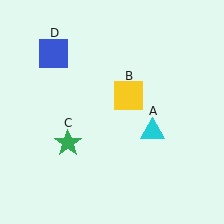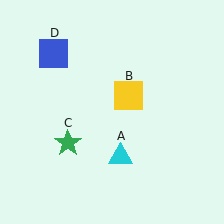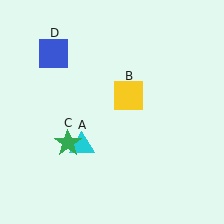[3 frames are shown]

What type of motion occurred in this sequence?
The cyan triangle (object A) rotated clockwise around the center of the scene.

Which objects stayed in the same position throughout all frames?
Yellow square (object B) and green star (object C) and blue square (object D) remained stationary.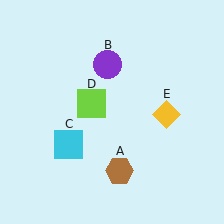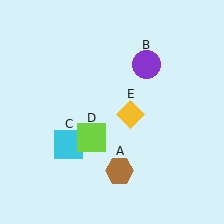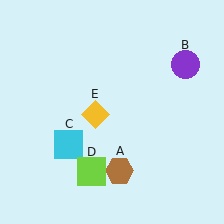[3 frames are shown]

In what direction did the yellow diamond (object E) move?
The yellow diamond (object E) moved left.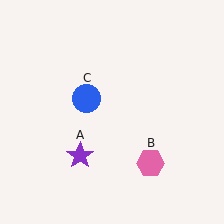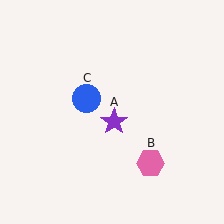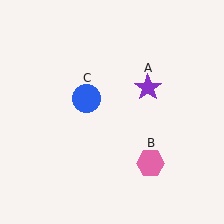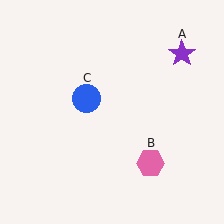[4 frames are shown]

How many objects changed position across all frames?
1 object changed position: purple star (object A).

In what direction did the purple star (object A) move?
The purple star (object A) moved up and to the right.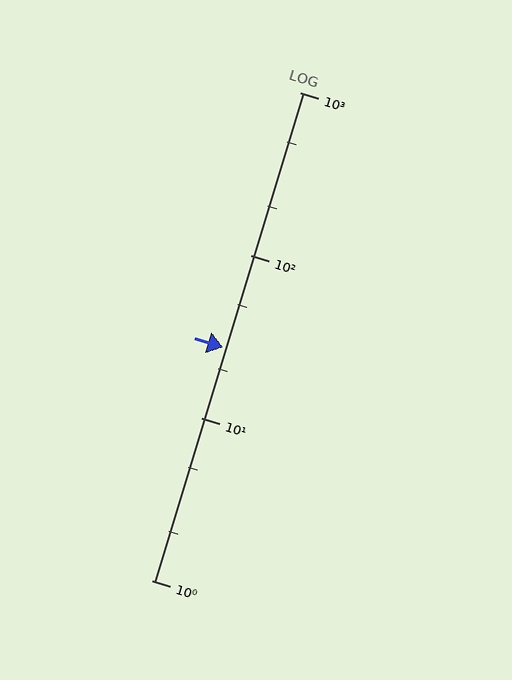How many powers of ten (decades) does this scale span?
The scale spans 3 decades, from 1 to 1000.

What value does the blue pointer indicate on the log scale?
The pointer indicates approximately 27.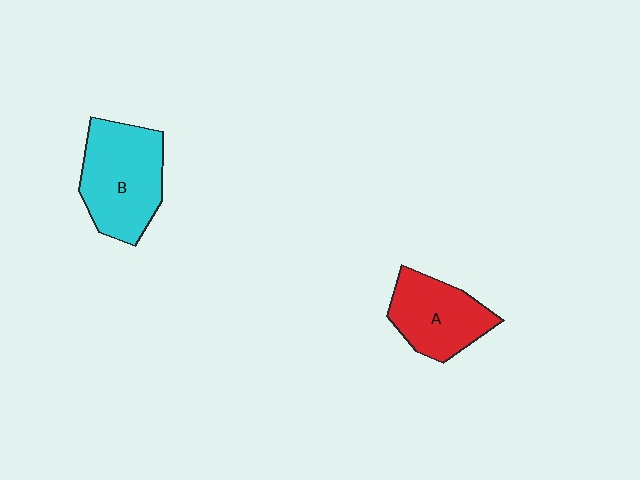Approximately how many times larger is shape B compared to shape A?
Approximately 1.3 times.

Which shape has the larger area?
Shape B (cyan).